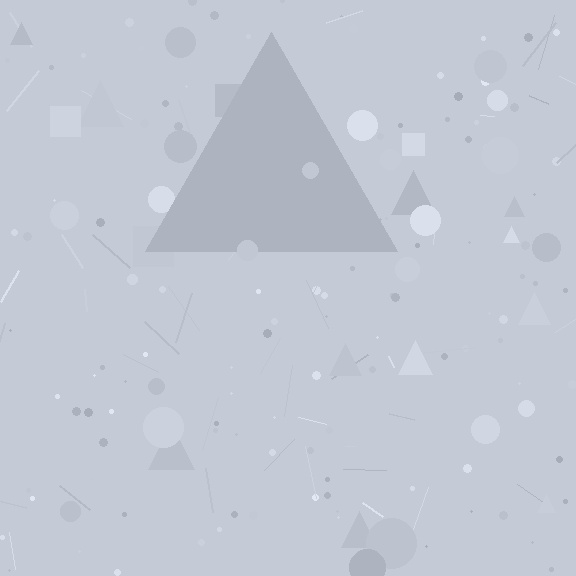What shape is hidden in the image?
A triangle is hidden in the image.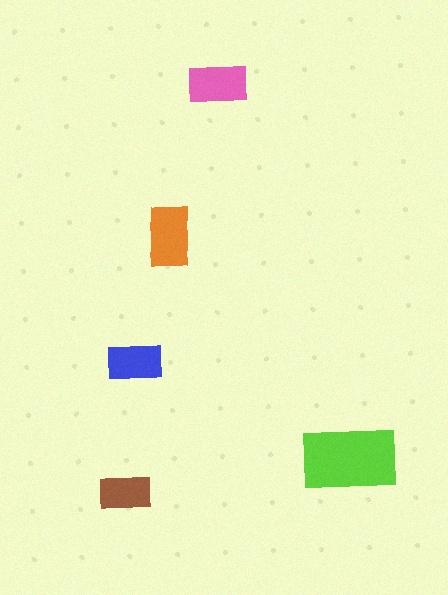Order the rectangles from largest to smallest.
the lime one, the orange one, the pink one, the blue one, the brown one.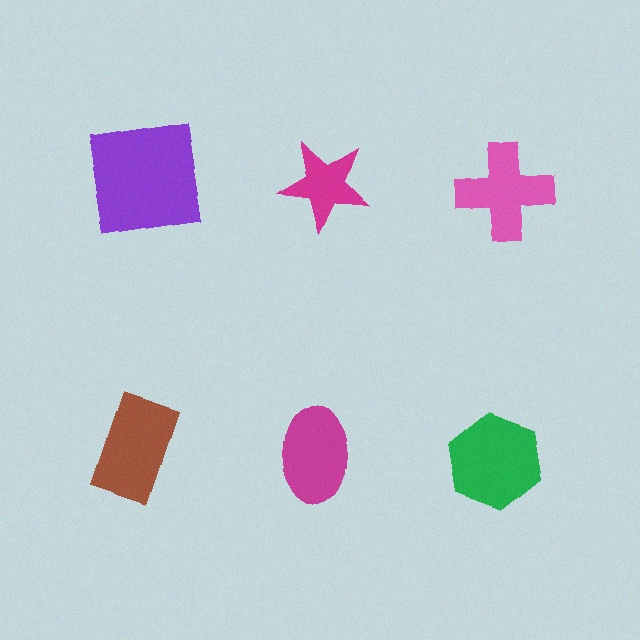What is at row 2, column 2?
A magenta ellipse.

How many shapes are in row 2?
3 shapes.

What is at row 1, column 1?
A purple square.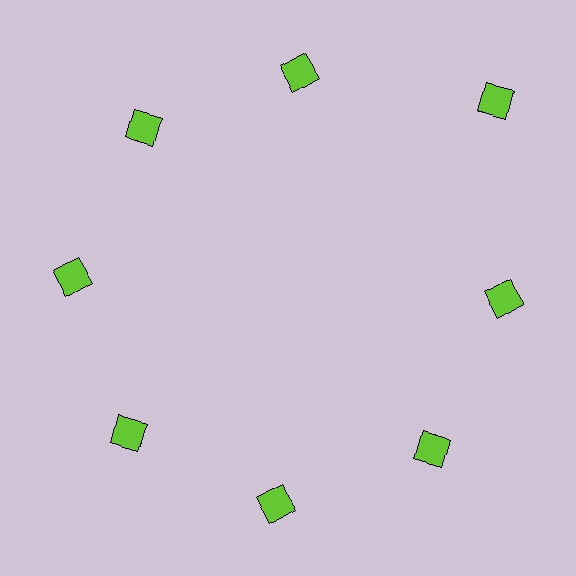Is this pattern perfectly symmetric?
No. The 8 lime squares are arranged in a ring, but one element near the 2 o'clock position is pushed outward from the center, breaking the 8-fold rotational symmetry.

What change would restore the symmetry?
The symmetry would be restored by moving it inward, back onto the ring so that all 8 squares sit at equal angles and equal distance from the center.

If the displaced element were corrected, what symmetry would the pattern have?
It would have 8-fold rotational symmetry — the pattern would map onto itself every 45 degrees.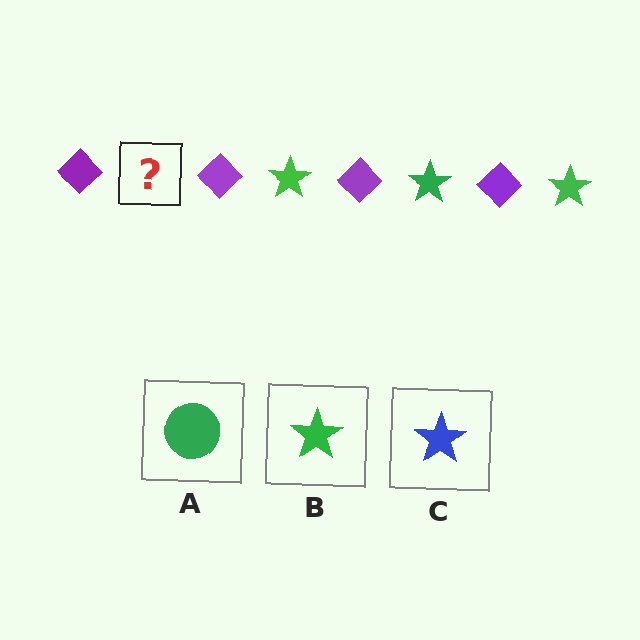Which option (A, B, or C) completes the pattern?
B.